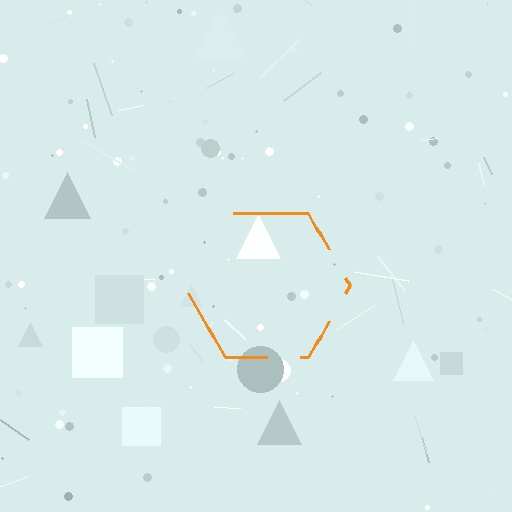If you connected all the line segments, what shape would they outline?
They would outline a hexagon.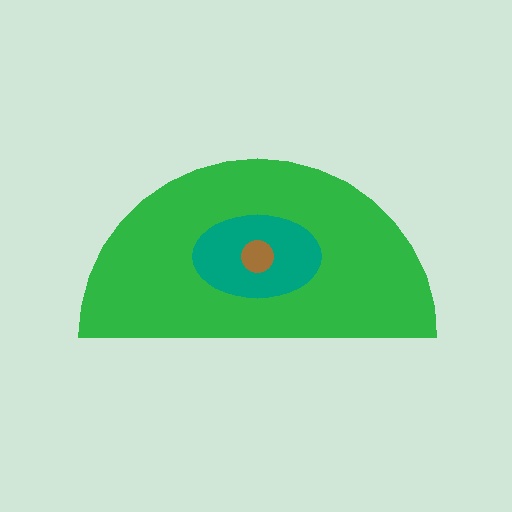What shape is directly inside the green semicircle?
The teal ellipse.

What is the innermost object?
The brown circle.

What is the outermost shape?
The green semicircle.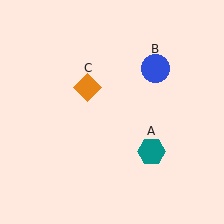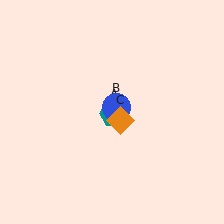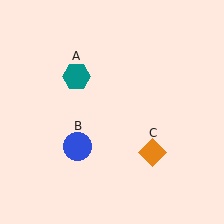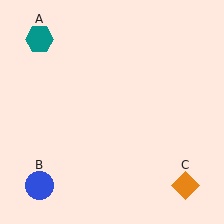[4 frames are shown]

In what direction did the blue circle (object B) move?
The blue circle (object B) moved down and to the left.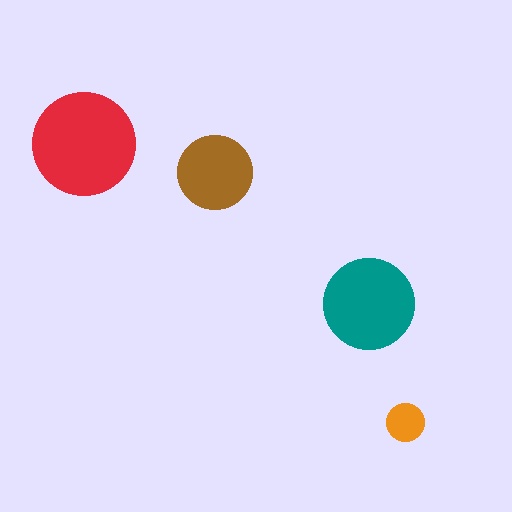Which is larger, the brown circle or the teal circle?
The teal one.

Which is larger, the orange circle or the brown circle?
The brown one.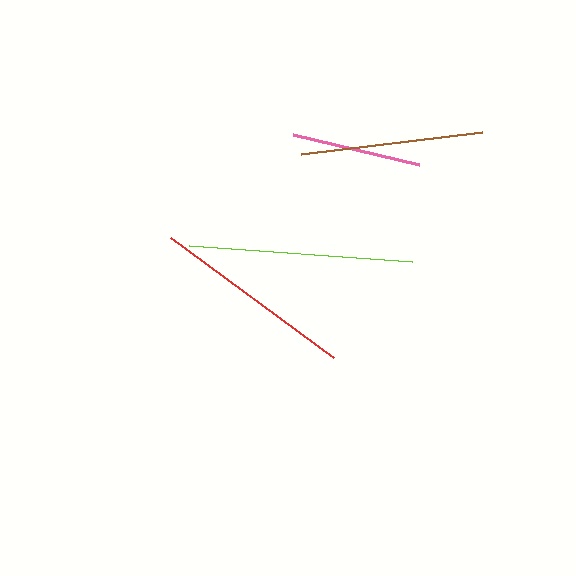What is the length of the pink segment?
The pink segment is approximately 130 pixels long.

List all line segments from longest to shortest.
From longest to shortest: lime, red, brown, pink.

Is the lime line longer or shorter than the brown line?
The lime line is longer than the brown line.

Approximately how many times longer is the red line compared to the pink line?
The red line is approximately 1.6 times the length of the pink line.